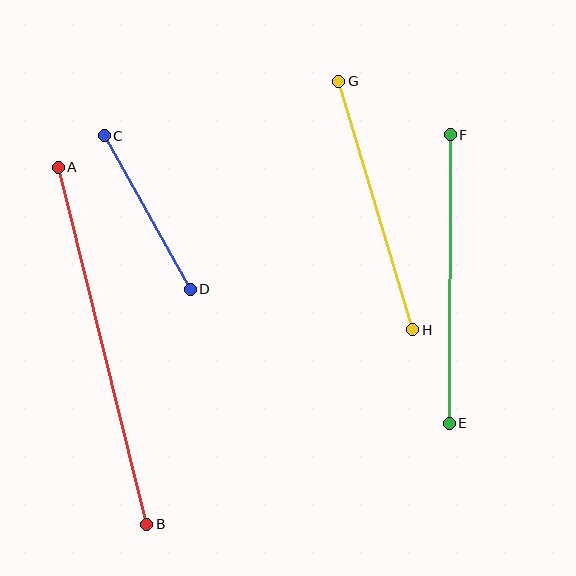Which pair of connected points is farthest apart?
Points A and B are farthest apart.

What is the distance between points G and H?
The distance is approximately 259 pixels.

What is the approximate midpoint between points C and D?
The midpoint is at approximately (147, 213) pixels.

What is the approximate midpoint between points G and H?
The midpoint is at approximately (376, 205) pixels.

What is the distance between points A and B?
The distance is approximately 368 pixels.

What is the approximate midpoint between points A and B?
The midpoint is at approximately (102, 346) pixels.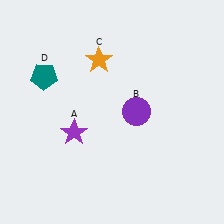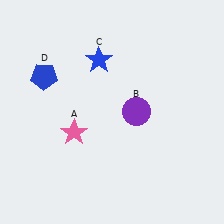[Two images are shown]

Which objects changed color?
A changed from purple to pink. C changed from orange to blue. D changed from teal to blue.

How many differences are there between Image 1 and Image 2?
There are 3 differences between the two images.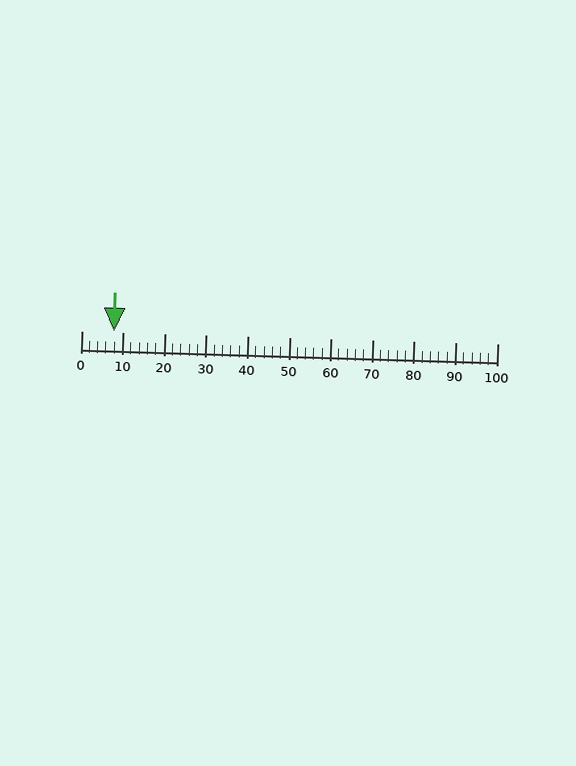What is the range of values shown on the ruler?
The ruler shows values from 0 to 100.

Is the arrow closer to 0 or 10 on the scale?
The arrow is closer to 10.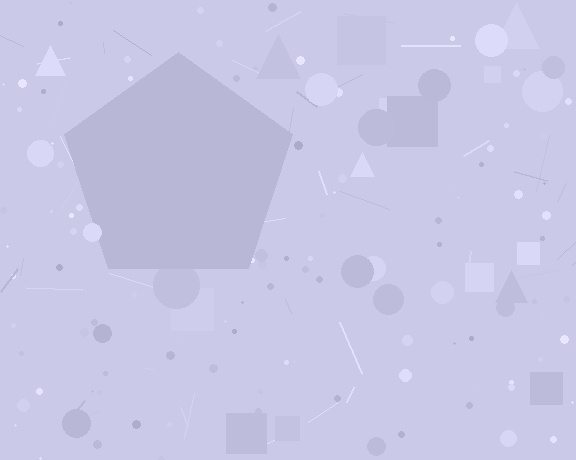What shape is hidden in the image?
A pentagon is hidden in the image.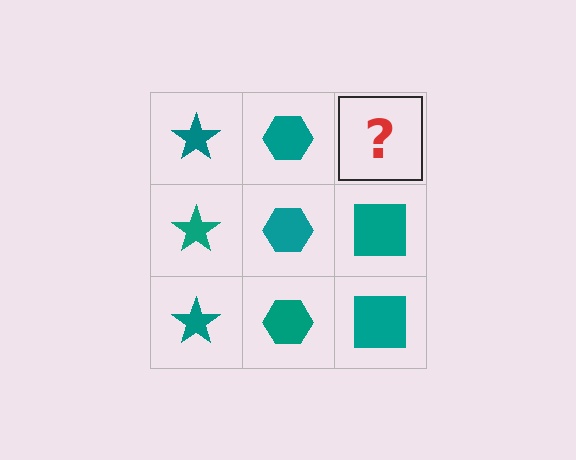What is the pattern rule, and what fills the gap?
The rule is that each column has a consistent shape. The gap should be filled with a teal square.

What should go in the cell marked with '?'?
The missing cell should contain a teal square.